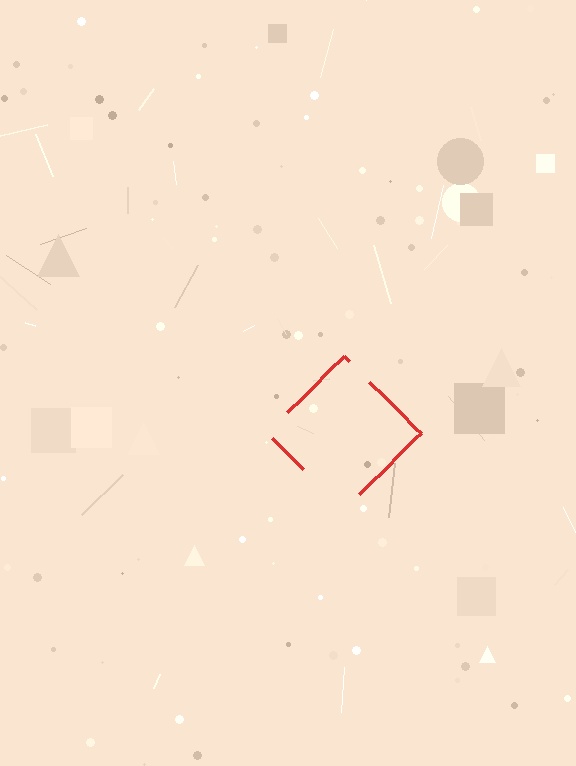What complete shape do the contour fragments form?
The contour fragments form a diamond.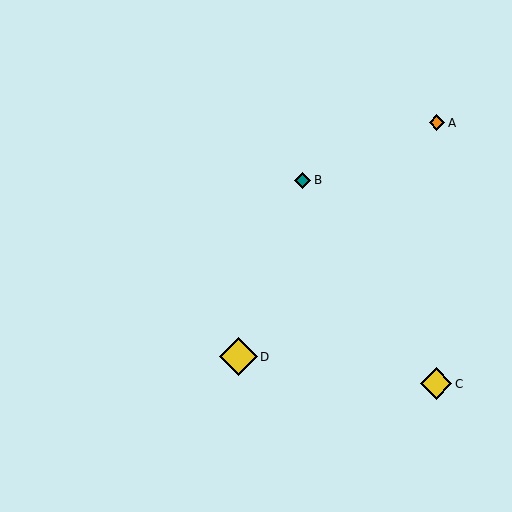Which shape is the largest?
The yellow diamond (labeled D) is the largest.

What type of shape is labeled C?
Shape C is a yellow diamond.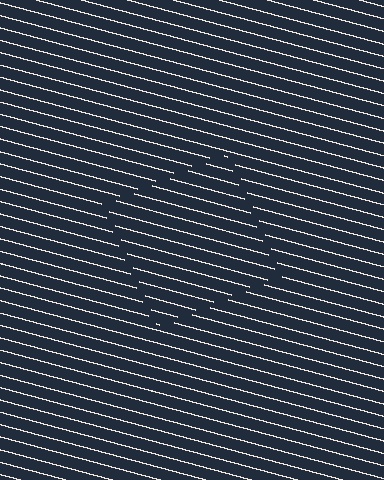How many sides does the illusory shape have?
4 sides — the line-ends trace a square.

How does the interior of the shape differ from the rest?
The interior of the shape contains the same grating, shifted by half a period — the contour is defined by the phase discontinuity where line-ends from the inner and outer gratings abut.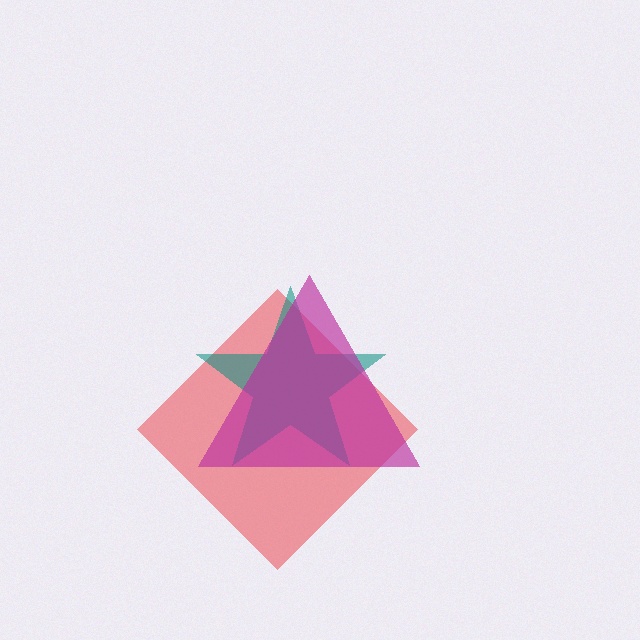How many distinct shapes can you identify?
There are 3 distinct shapes: a red diamond, a teal star, a magenta triangle.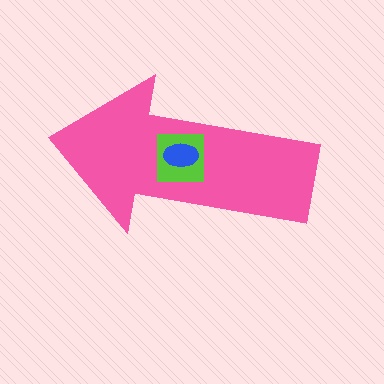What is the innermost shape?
The blue ellipse.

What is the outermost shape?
The pink arrow.